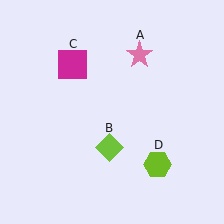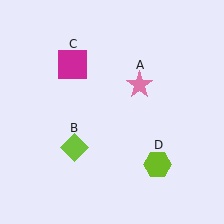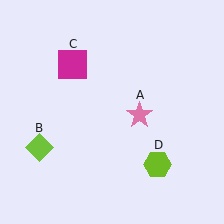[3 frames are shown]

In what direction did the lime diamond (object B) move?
The lime diamond (object B) moved left.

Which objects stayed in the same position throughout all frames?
Magenta square (object C) and lime hexagon (object D) remained stationary.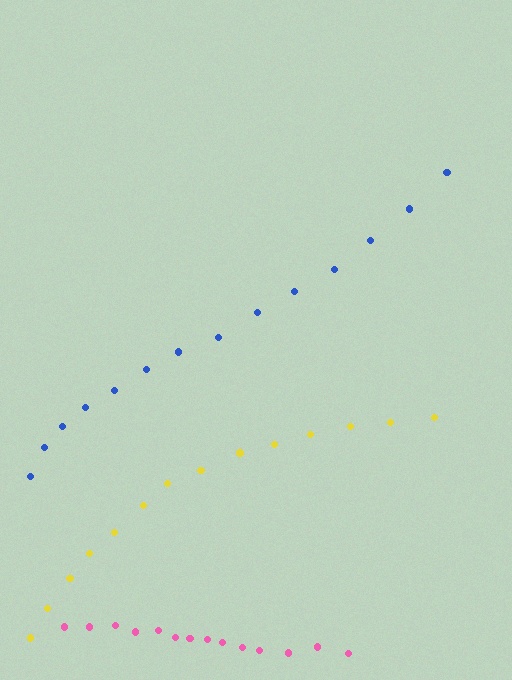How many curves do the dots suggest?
There are 3 distinct paths.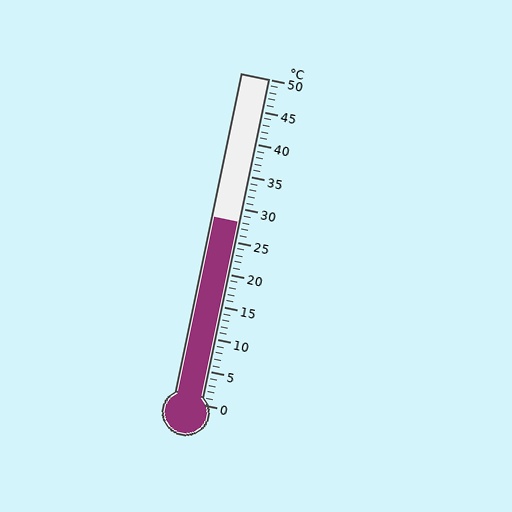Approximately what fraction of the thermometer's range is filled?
The thermometer is filled to approximately 55% of its range.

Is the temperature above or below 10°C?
The temperature is above 10°C.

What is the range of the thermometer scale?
The thermometer scale ranges from 0°C to 50°C.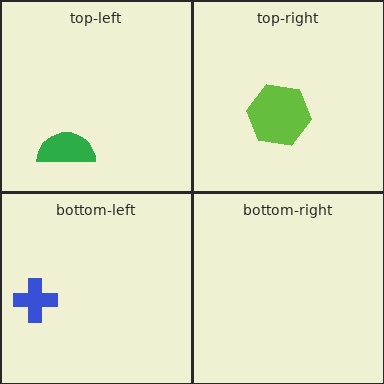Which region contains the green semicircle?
The top-left region.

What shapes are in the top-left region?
The green semicircle.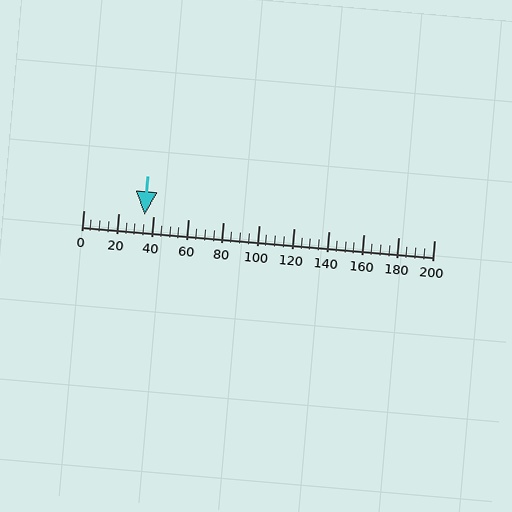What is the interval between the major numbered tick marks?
The major tick marks are spaced 20 units apart.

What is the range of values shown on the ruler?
The ruler shows values from 0 to 200.